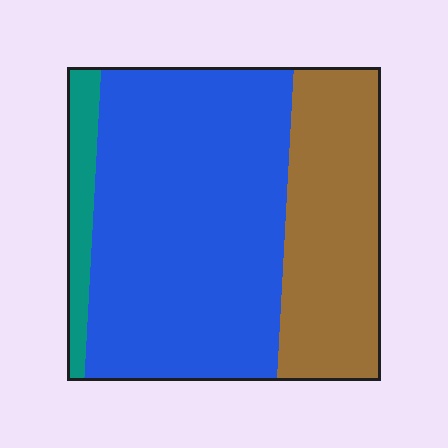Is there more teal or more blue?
Blue.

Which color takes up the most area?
Blue, at roughly 60%.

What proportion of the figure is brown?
Brown covers about 30% of the figure.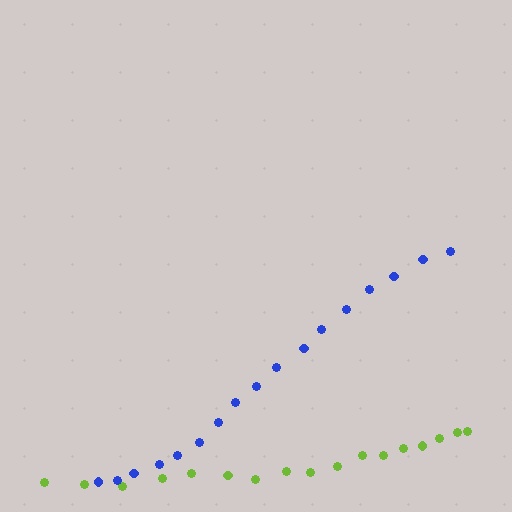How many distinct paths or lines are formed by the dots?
There are 2 distinct paths.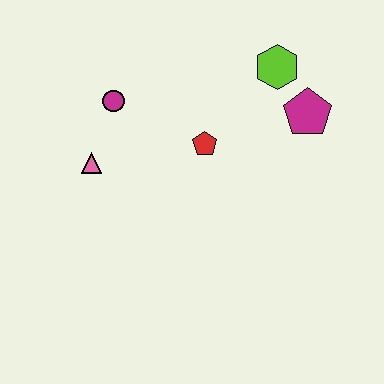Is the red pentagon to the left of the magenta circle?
No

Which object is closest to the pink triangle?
The magenta circle is closest to the pink triangle.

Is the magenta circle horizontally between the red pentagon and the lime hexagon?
No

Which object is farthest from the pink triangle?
The magenta pentagon is farthest from the pink triangle.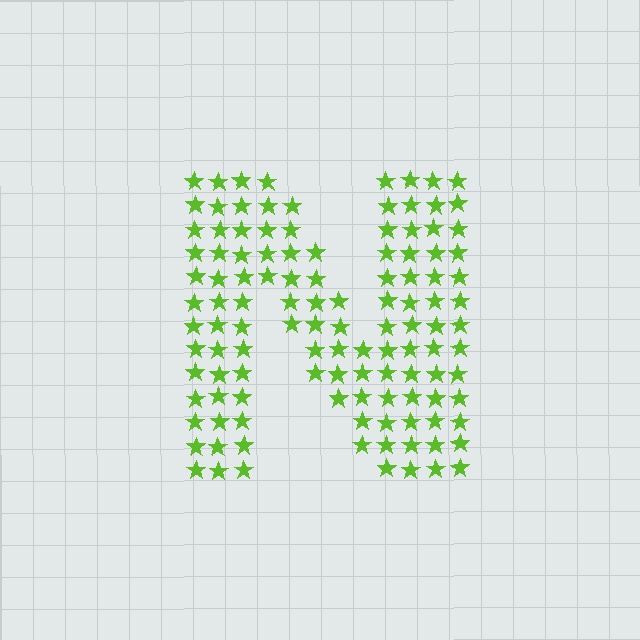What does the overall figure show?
The overall figure shows the letter N.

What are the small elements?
The small elements are stars.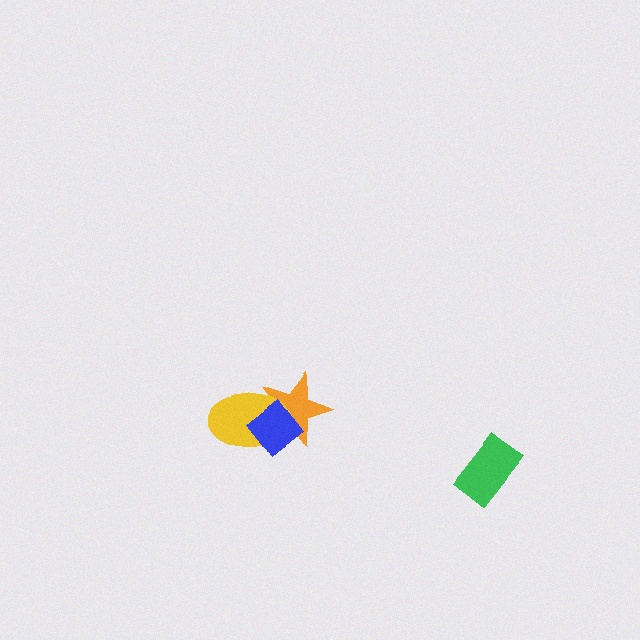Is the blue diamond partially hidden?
No, no other shape covers it.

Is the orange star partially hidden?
Yes, it is partially covered by another shape.